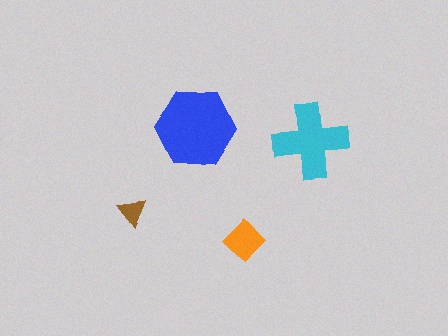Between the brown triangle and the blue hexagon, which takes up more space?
The blue hexagon.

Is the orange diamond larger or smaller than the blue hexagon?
Smaller.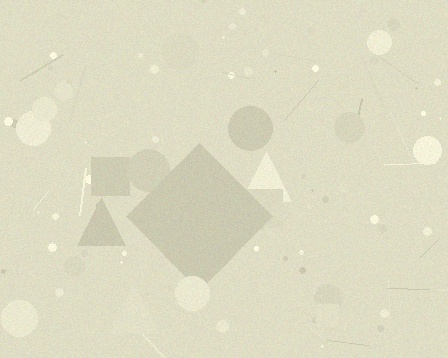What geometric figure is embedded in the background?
A diamond is embedded in the background.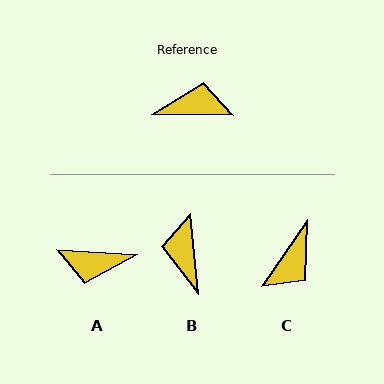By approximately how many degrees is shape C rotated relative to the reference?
Approximately 124 degrees clockwise.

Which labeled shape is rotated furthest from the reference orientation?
A, about 177 degrees away.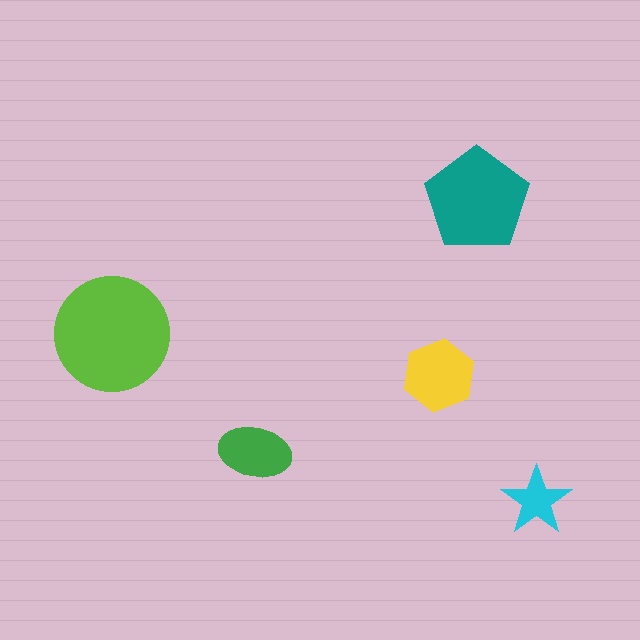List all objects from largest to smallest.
The lime circle, the teal pentagon, the yellow hexagon, the green ellipse, the cyan star.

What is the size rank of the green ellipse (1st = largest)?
4th.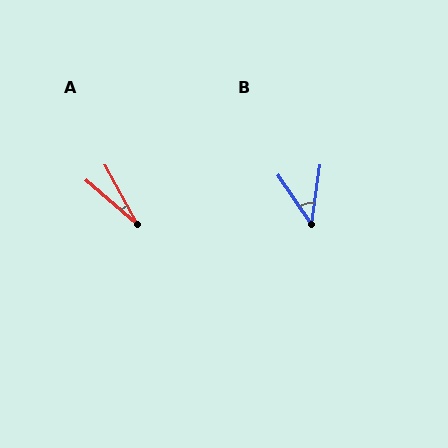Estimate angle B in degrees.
Approximately 42 degrees.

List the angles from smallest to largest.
A (21°), B (42°).